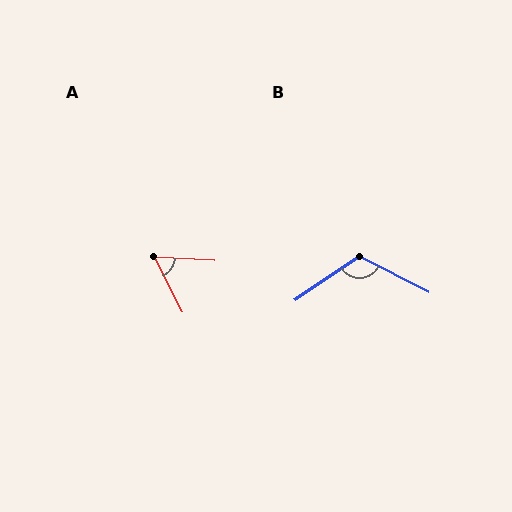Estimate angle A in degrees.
Approximately 60 degrees.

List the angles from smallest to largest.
A (60°), B (119°).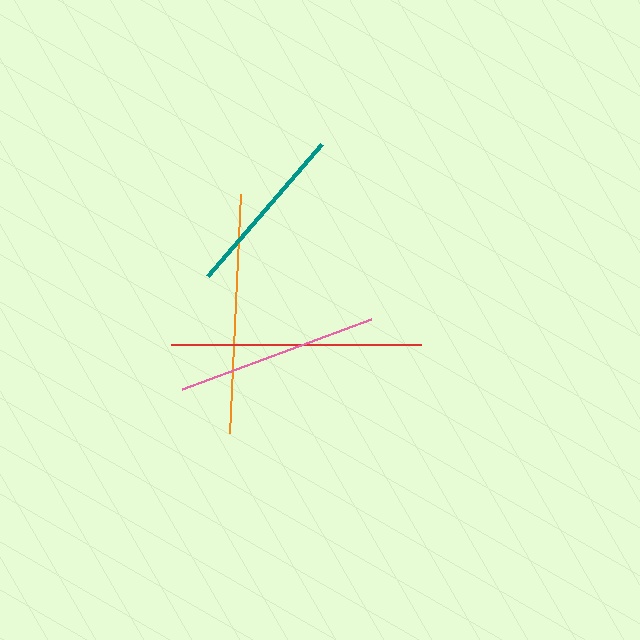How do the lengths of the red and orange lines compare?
The red and orange lines are approximately the same length.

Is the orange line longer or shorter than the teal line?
The orange line is longer than the teal line.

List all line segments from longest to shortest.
From longest to shortest: red, orange, pink, teal.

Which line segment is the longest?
The red line is the longest at approximately 251 pixels.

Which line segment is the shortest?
The teal line is the shortest at approximately 174 pixels.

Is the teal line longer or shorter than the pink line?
The pink line is longer than the teal line.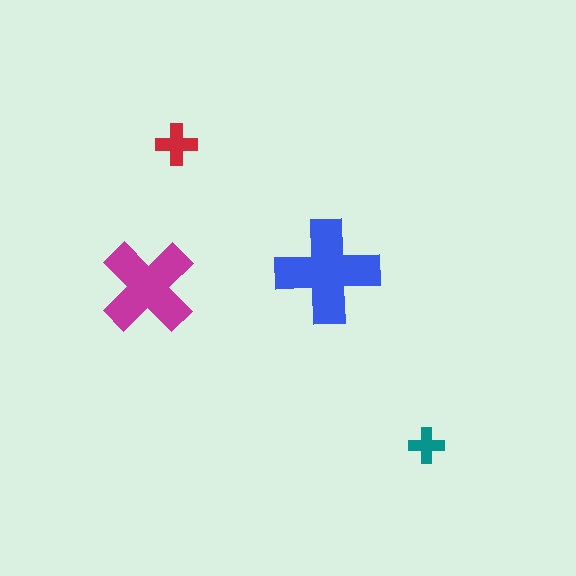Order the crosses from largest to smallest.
the blue one, the magenta one, the red one, the teal one.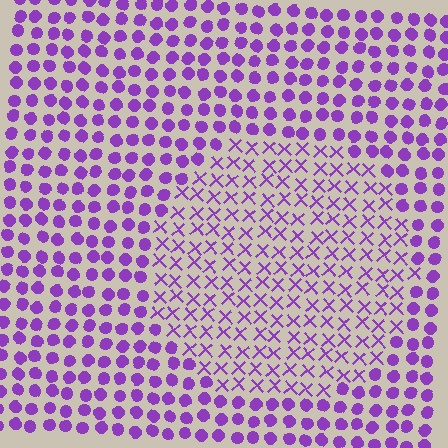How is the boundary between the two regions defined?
The boundary is defined by a change in element shape: X marks inside vs. circles outside. All elements share the same color and spacing.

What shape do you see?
I see a circle.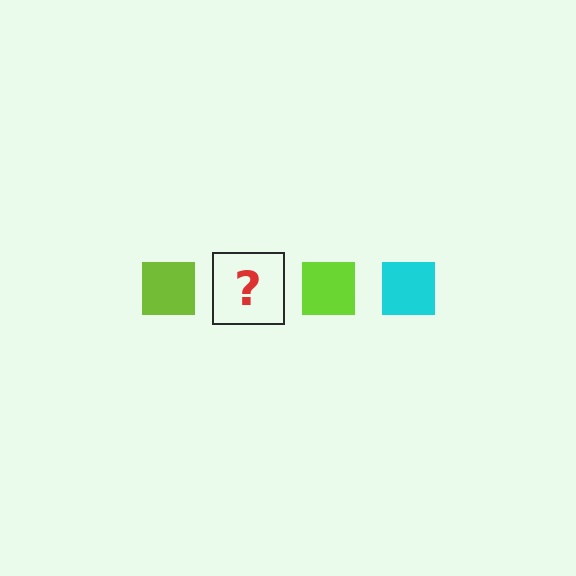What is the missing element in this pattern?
The missing element is a cyan square.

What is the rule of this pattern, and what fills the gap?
The rule is that the pattern cycles through lime, cyan squares. The gap should be filled with a cyan square.